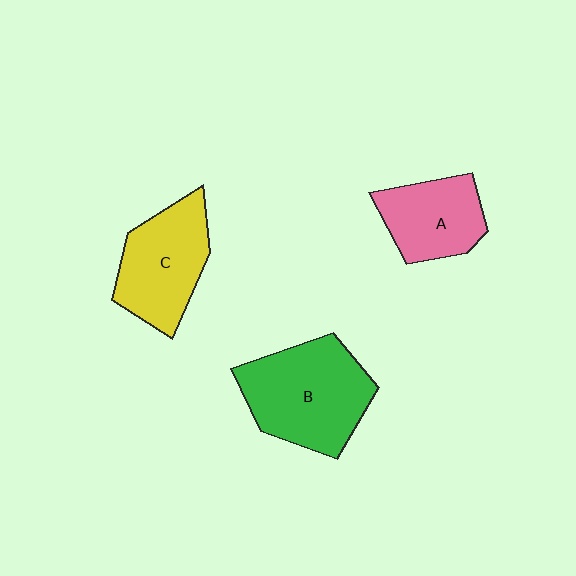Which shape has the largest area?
Shape B (green).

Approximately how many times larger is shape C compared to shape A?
Approximately 1.2 times.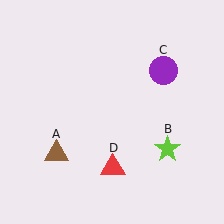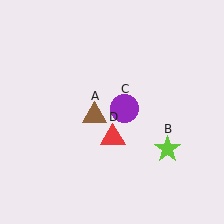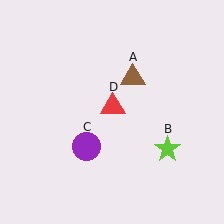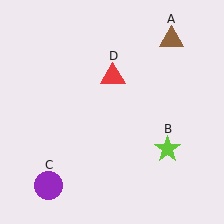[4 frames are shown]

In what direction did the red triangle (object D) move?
The red triangle (object D) moved up.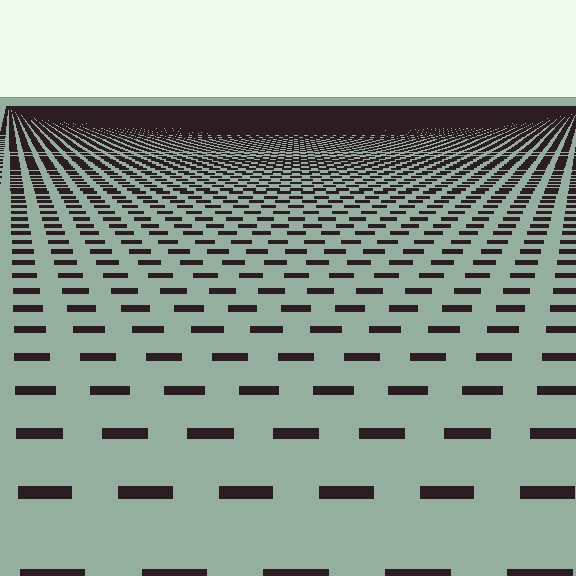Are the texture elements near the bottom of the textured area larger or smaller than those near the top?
Larger. Near the bottom, elements are closer to the viewer and appear at a bigger on-screen size.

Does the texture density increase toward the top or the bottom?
Density increases toward the top.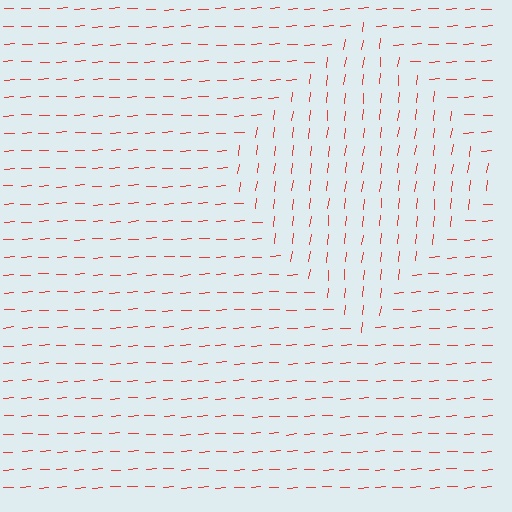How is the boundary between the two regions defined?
The boundary is defined purely by a change in line orientation (approximately 79 degrees difference). All lines are the same color and thickness.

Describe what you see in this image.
The image is filled with small red line segments. A diamond region in the image has lines oriented differently from the surrounding lines, creating a visible texture boundary.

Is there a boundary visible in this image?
Yes, there is a texture boundary formed by a change in line orientation.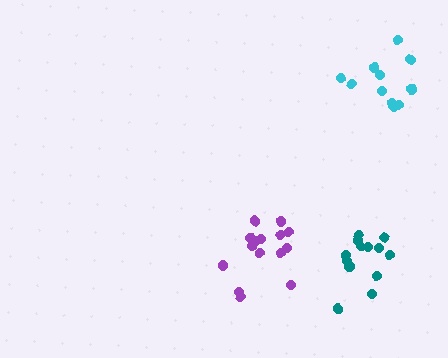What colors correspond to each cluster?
The clusters are colored: purple, teal, cyan.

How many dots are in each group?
Group 1: 15 dots, Group 2: 13 dots, Group 3: 11 dots (39 total).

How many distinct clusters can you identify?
There are 3 distinct clusters.